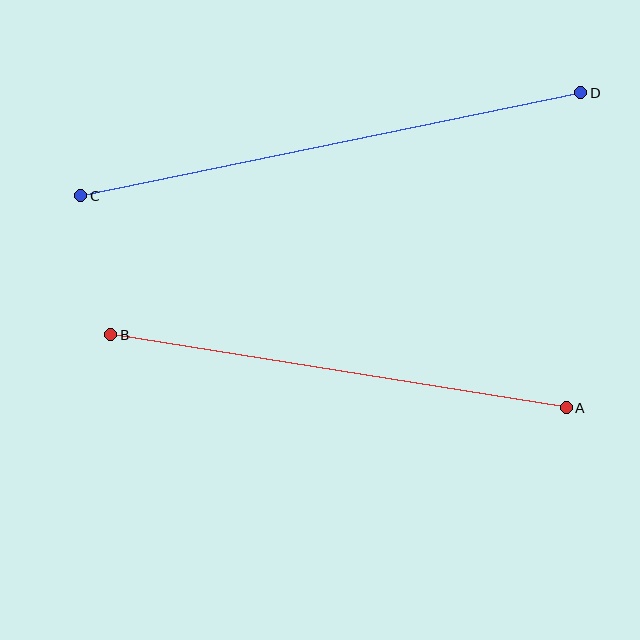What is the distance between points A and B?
The distance is approximately 461 pixels.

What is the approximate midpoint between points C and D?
The midpoint is at approximately (331, 144) pixels.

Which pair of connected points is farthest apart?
Points C and D are farthest apart.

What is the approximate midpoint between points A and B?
The midpoint is at approximately (339, 371) pixels.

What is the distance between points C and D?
The distance is approximately 511 pixels.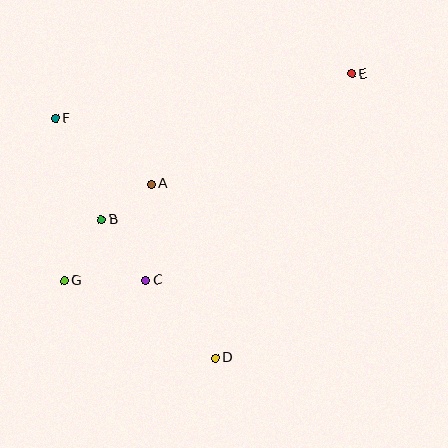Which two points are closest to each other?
Points A and B are closest to each other.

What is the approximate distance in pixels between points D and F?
The distance between D and F is approximately 288 pixels.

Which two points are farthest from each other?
Points E and G are farthest from each other.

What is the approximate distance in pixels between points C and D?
The distance between C and D is approximately 104 pixels.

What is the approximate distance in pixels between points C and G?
The distance between C and G is approximately 81 pixels.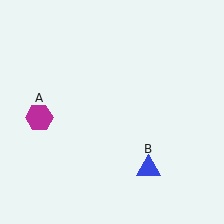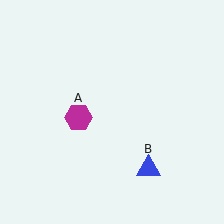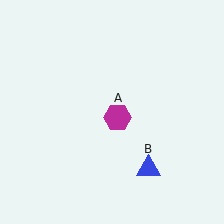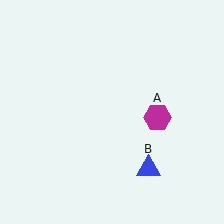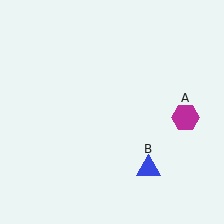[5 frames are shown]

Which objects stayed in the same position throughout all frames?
Blue triangle (object B) remained stationary.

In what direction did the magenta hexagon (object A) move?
The magenta hexagon (object A) moved right.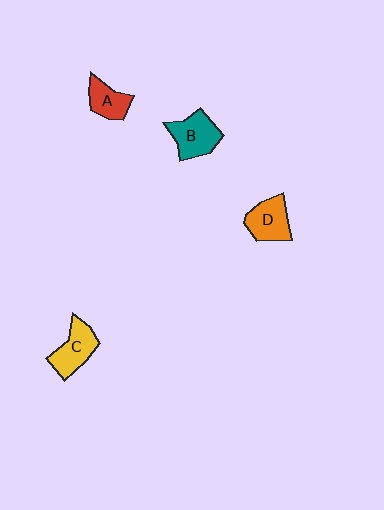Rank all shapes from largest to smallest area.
From largest to smallest: B (teal), C (yellow), D (orange), A (red).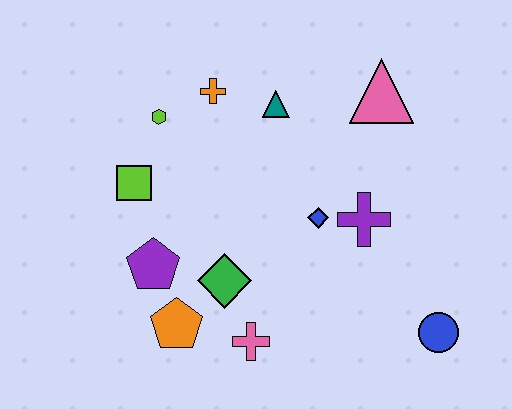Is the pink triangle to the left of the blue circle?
Yes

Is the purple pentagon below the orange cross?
Yes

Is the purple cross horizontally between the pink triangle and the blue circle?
No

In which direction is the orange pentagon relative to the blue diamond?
The orange pentagon is to the left of the blue diamond.